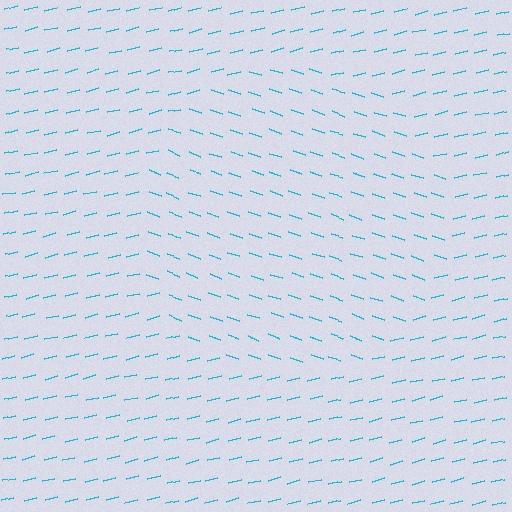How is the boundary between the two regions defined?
The boundary is defined purely by a change in line orientation (approximately 32 degrees difference). All lines are the same color and thickness.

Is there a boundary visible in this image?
Yes, there is a texture boundary formed by a change in line orientation.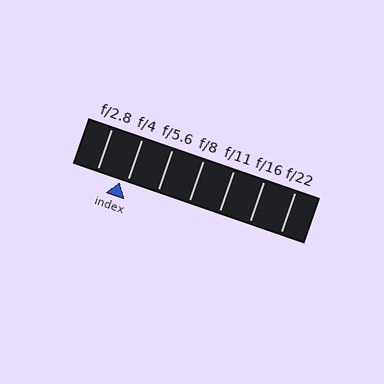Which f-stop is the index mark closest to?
The index mark is closest to f/4.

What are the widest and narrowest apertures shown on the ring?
The widest aperture shown is f/2.8 and the narrowest is f/22.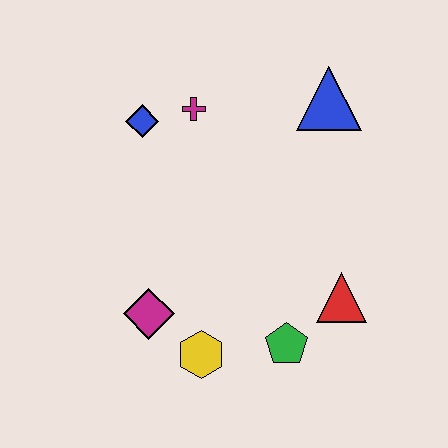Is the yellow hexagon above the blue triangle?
No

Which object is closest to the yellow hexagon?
The magenta diamond is closest to the yellow hexagon.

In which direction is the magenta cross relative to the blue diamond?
The magenta cross is to the right of the blue diamond.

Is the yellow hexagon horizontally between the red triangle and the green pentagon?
No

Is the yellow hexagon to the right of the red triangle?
No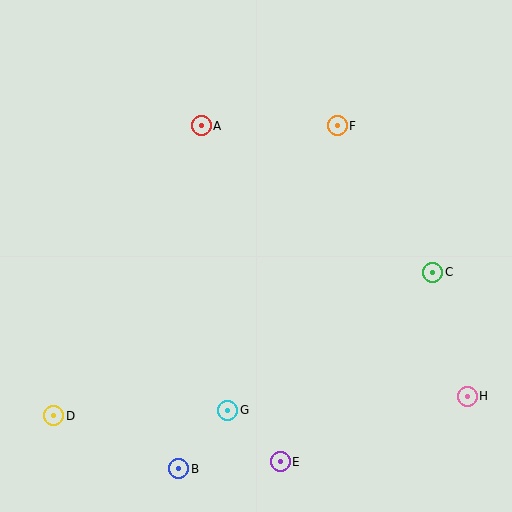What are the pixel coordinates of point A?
Point A is at (201, 126).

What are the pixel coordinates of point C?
Point C is at (433, 272).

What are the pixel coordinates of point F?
Point F is at (337, 126).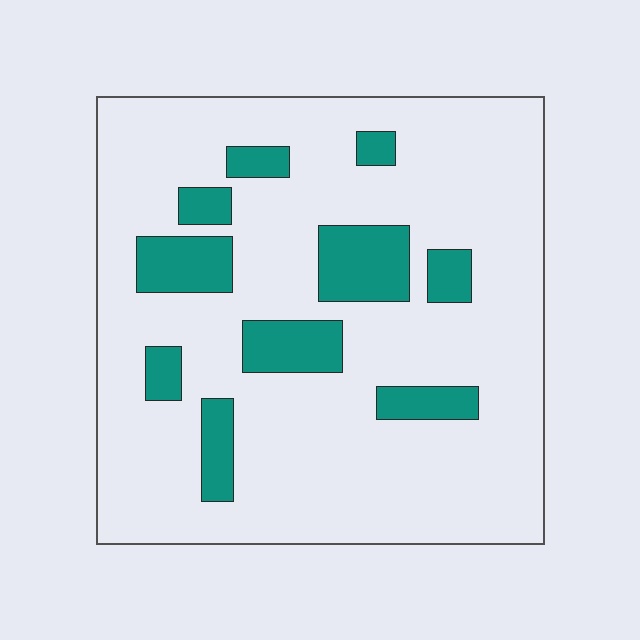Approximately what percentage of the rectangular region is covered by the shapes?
Approximately 15%.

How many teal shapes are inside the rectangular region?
10.